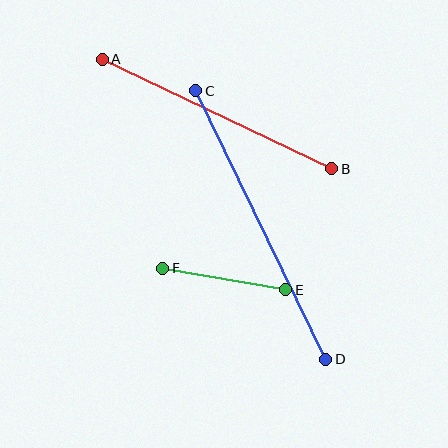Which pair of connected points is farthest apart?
Points C and D are farthest apart.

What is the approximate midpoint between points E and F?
The midpoint is at approximately (224, 279) pixels.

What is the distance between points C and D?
The distance is approximately 299 pixels.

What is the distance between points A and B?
The distance is approximately 254 pixels.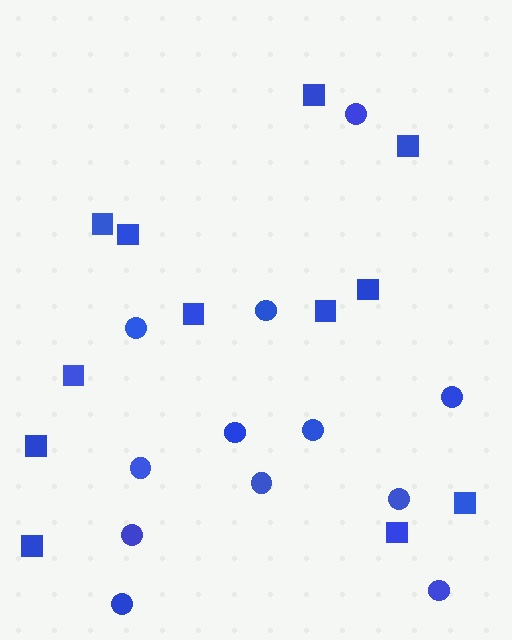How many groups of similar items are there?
There are 2 groups: one group of squares (12) and one group of circles (12).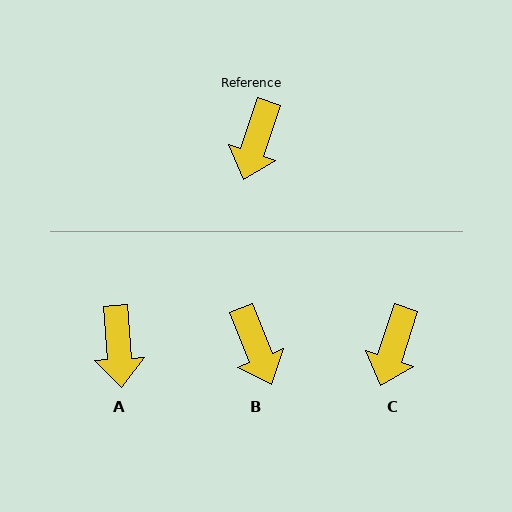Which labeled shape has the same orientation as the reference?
C.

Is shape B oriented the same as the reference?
No, it is off by about 40 degrees.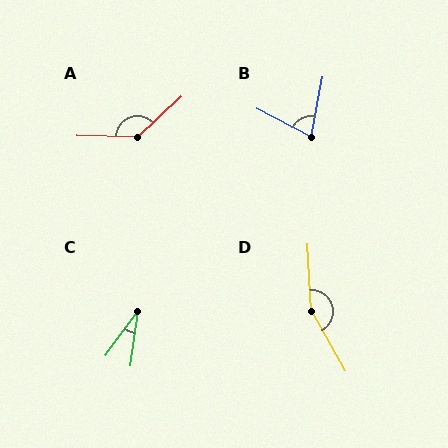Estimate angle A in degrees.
Approximately 135 degrees.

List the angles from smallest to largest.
C (29°), B (74°), A (135°), D (154°).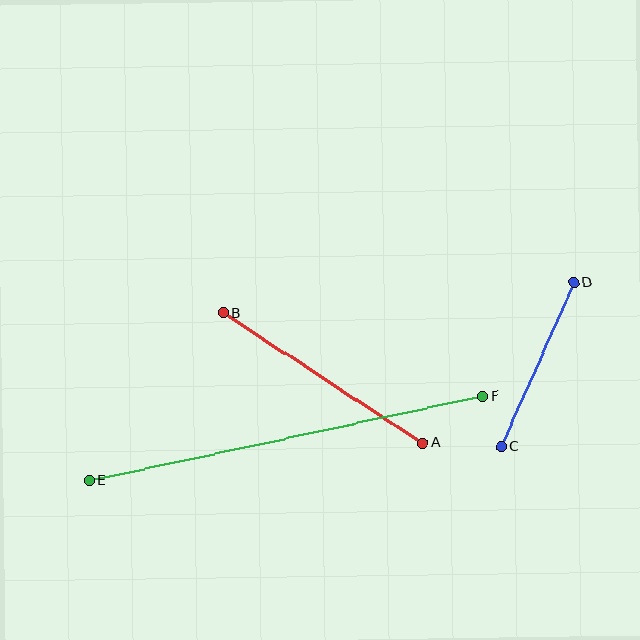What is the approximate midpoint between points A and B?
The midpoint is at approximately (323, 378) pixels.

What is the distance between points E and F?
The distance is approximately 403 pixels.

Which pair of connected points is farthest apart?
Points E and F are farthest apart.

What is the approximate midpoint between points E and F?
The midpoint is at approximately (286, 438) pixels.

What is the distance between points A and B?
The distance is approximately 238 pixels.